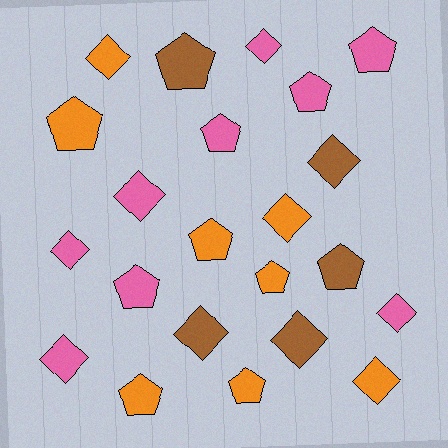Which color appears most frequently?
Pink, with 9 objects.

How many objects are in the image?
There are 22 objects.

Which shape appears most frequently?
Diamond, with 11 objects.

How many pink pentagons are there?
There are 4 pink pentagons.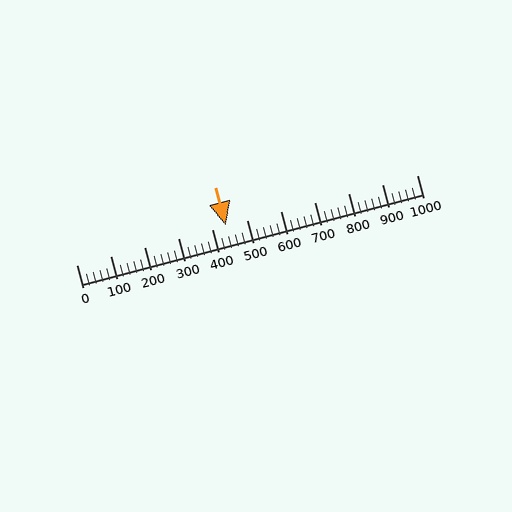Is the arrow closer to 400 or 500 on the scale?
The arrow is closer to 400.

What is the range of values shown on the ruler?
The ruler shows values from 0 to 1000.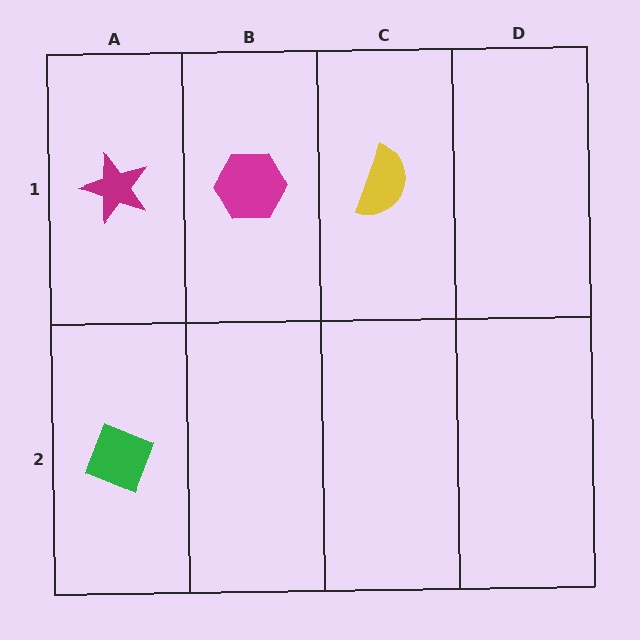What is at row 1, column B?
A magenta hexagon.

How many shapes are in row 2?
1 shape.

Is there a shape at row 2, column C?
No, that cell is empty.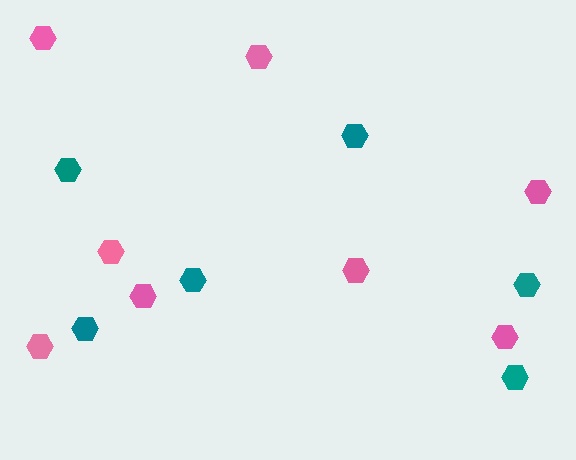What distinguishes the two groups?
There are 2 groups: one group of pink hexagons (8) and one group of teal hexagons (6).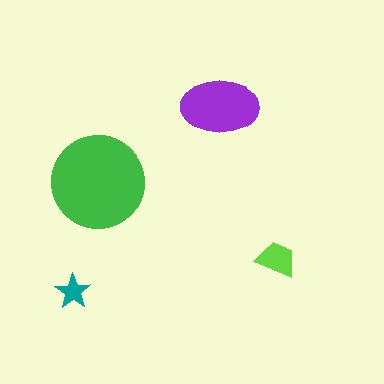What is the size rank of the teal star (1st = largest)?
4th.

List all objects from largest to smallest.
The green circle, the purple ellipse, the lime trapezoid, the teal star.